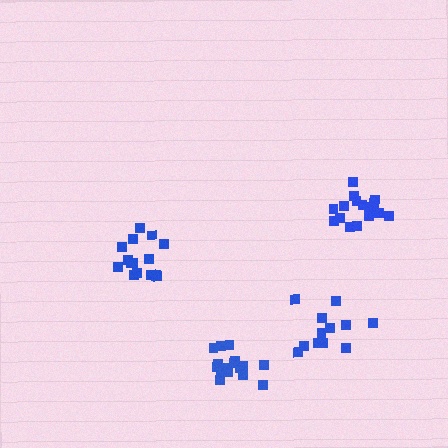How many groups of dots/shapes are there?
There are 4 groups.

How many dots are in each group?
Group 1: 15 dots, Group 2: 12 dots, Group 3: 17 dots, Group 4: 17 dots (61 total).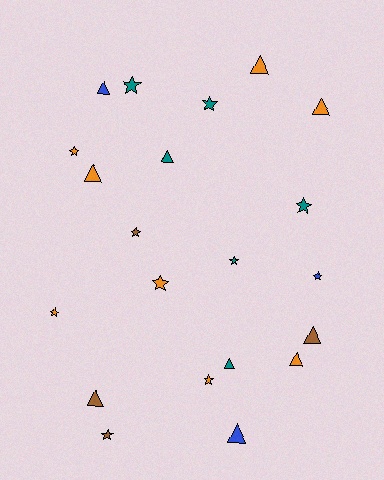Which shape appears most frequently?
Star, with 11 objects.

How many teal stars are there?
There are 4 teal stars.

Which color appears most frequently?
Orange, with 8 objects.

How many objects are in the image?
There are 21 objects.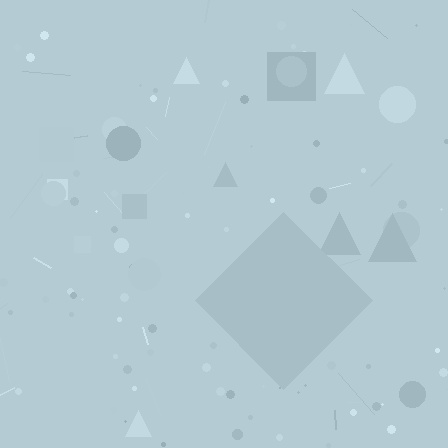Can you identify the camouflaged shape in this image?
The camouflaged shape is a diamond.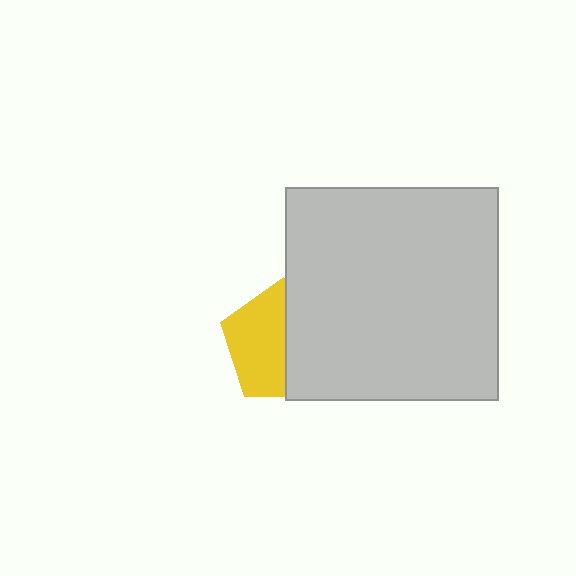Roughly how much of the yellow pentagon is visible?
About half of it is visible (roughly 52%).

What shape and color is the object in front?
The object in front is a light gray square.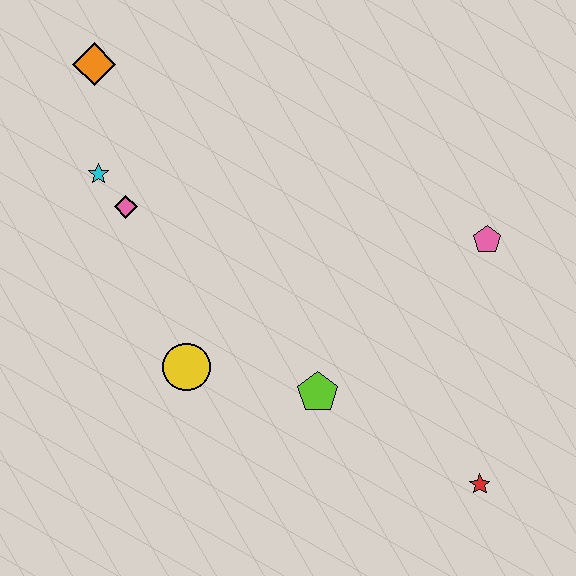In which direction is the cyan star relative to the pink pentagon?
The cyan star is to the left of the pink pentagon.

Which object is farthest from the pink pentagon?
The orange diamond is farthest from the pink pentagon.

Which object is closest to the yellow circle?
The lime pentagon is closest to the yellow circle.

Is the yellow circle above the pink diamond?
No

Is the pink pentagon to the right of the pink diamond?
Yes